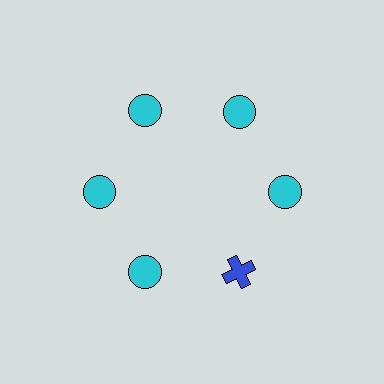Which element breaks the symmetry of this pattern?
The blue cross at roughly the 5 o'clock position breaks the symmetry. All other shapes are cyan circles.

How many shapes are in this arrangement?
There are 6 shapes arranged in a ring pattern.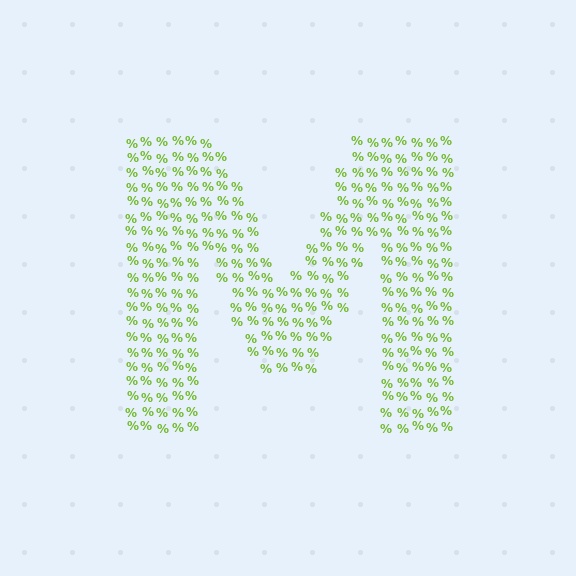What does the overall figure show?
The overall figure shows the letter M.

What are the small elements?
The small elements are percent signs.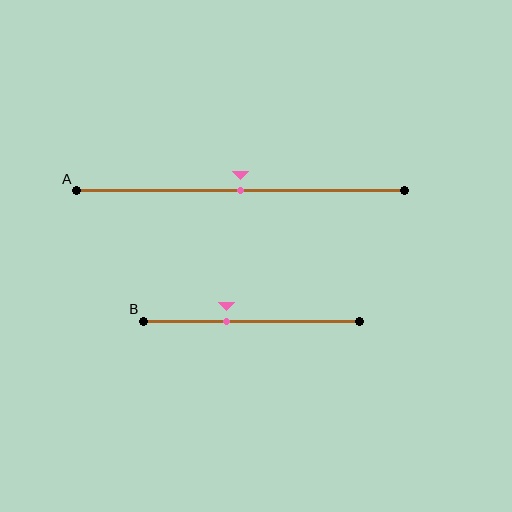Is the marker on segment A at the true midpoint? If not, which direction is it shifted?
Yes, the marker on segment A is at the true midpoint.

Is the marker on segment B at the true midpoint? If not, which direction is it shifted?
No, the marker on segment B is shifted to the left by about 12% of the segment length.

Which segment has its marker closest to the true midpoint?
Segment A has its marker closest to the true midpoint.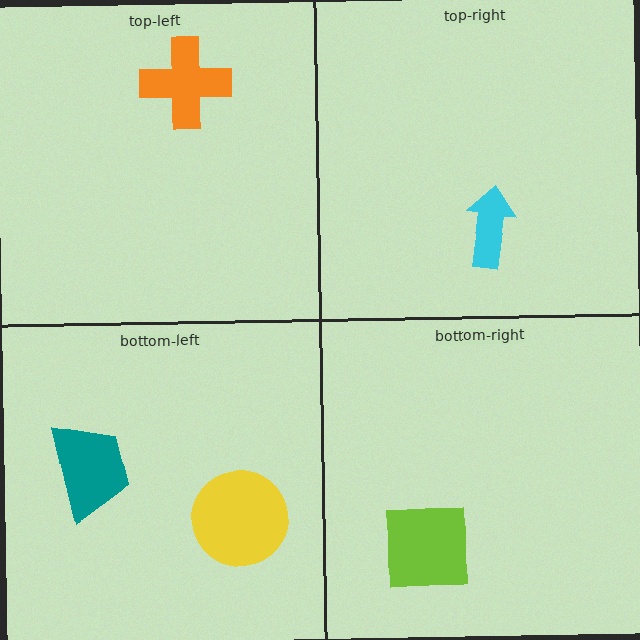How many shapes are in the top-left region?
1.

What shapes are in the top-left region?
The orange cross.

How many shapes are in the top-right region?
1.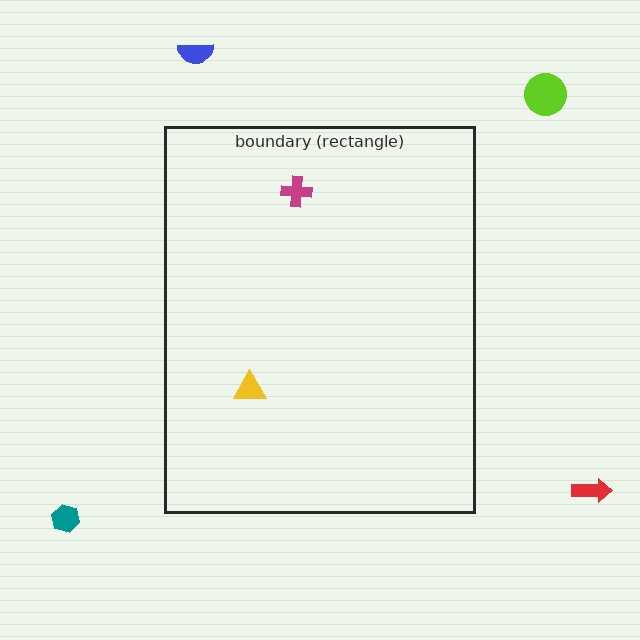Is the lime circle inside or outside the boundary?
Outside.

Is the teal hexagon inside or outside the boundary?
Outside.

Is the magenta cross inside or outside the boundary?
Inside.